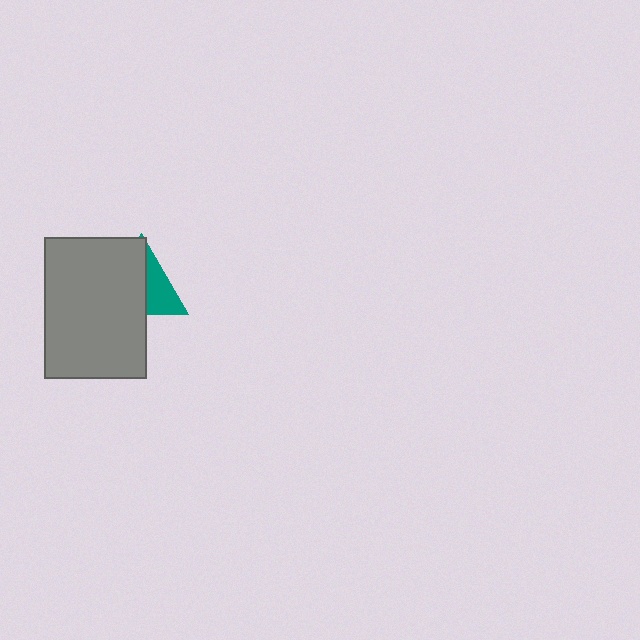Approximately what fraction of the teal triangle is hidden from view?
Roughly 61% of the teal triangle is hidden behind the gray rectangle.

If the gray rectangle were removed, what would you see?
You would see the complete teal triangle.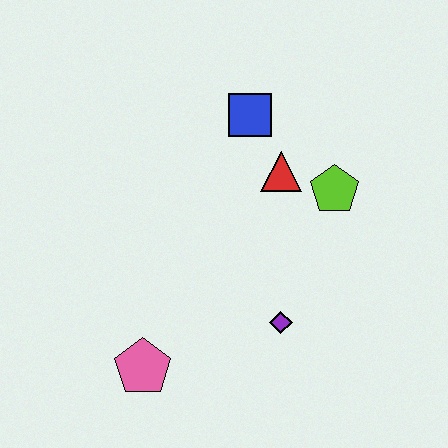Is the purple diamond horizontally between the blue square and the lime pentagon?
Yes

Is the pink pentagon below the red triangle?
Yes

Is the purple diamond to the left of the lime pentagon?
Yes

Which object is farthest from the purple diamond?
The blue square is farthest from the purple diamond.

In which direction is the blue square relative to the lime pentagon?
The blue square is to the left of the lime pentagon.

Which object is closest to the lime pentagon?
The red triangle is closest to the lime pentagon.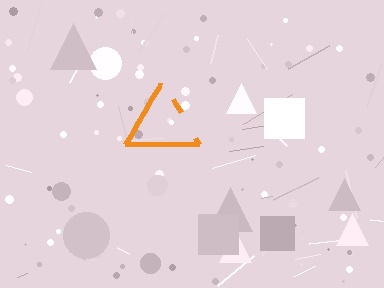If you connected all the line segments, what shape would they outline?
They would outline a triangle.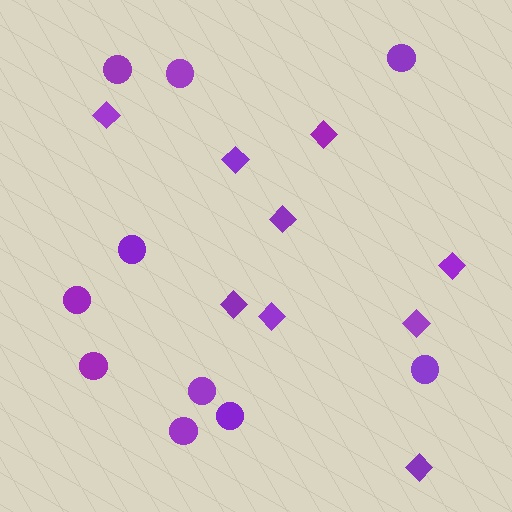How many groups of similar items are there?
There are 2 groups: one group of circles (10) and one group of diamonds (9).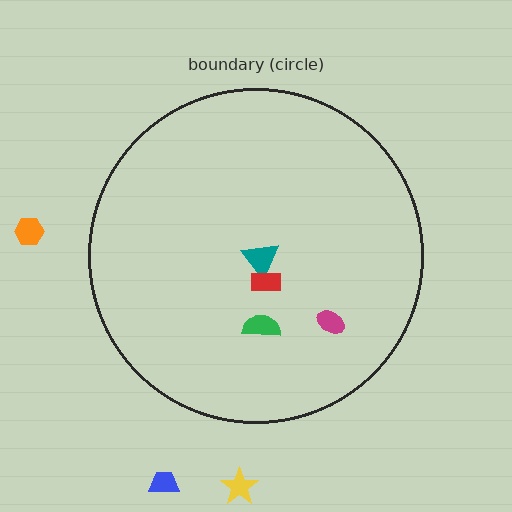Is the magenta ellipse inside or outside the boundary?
Inside.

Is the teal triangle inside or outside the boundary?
Inside.